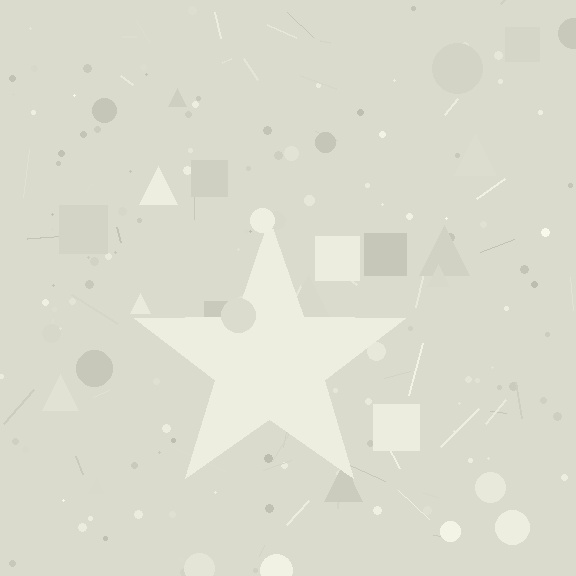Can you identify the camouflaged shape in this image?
The camouflaged shape is a star.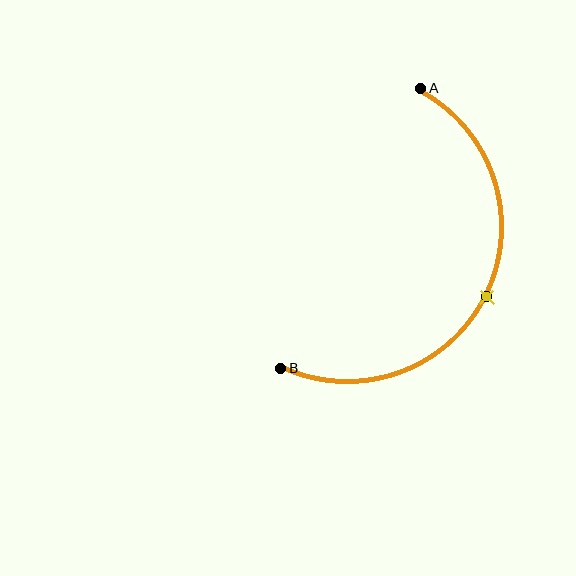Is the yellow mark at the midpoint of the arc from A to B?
Yes. The yellow mark lies on the arc at equal arc-length from both A and B — it is the arc midpoint.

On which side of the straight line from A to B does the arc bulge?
The arc bulges to the right of the straight line connecting A and B.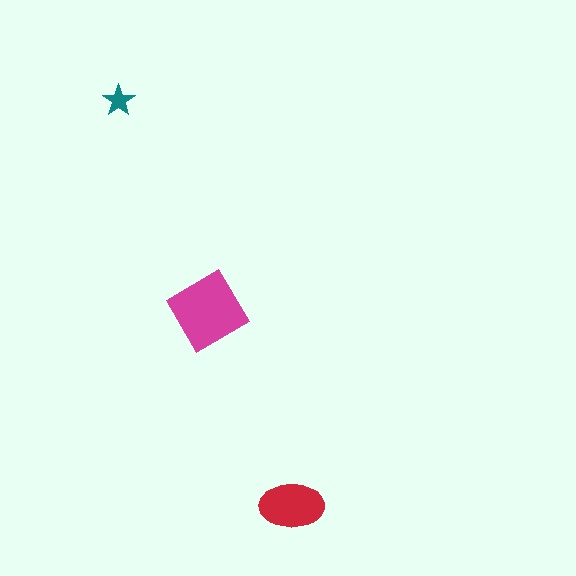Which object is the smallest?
The teal star.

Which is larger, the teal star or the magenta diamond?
The magenta diamond.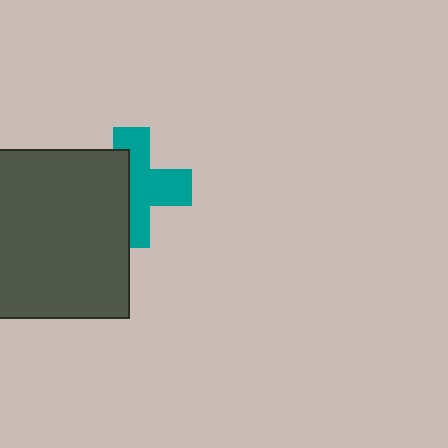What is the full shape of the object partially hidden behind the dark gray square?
The partially hidden object is a teal cross.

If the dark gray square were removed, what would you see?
You would see the complete teal cross.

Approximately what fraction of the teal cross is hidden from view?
Roughly 43% of the teal cross is hidden behind the dark gray square.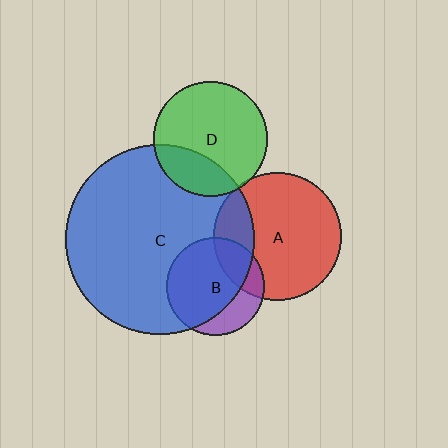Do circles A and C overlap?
Yes.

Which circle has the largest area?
Circle C (blue).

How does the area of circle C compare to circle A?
Approximately 2.2 times.